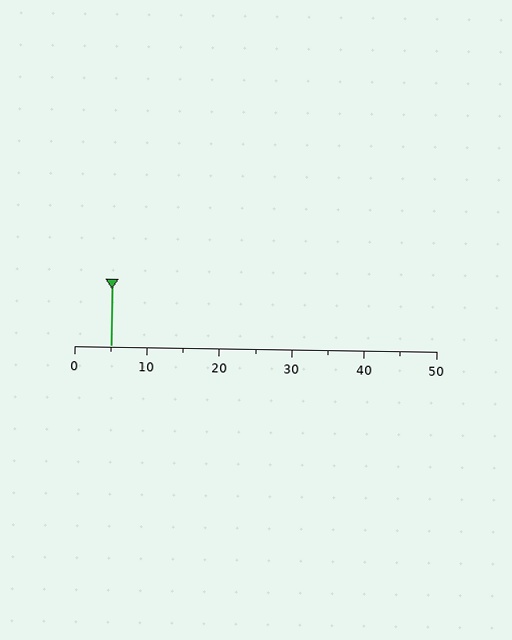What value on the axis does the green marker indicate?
The marker indicates approximately 5.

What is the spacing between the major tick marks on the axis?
The major ticks are spaced 10 apart.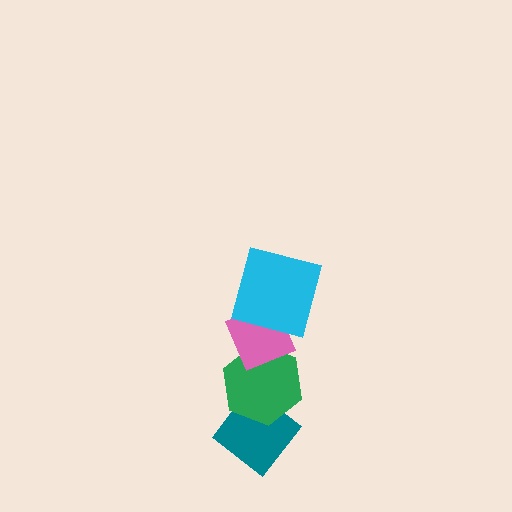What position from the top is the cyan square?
The cyan square is 1st from the top.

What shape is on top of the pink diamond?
The cyan square is on top of the pink diamond.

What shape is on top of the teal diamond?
The green hexagon is on top of the teal diamond.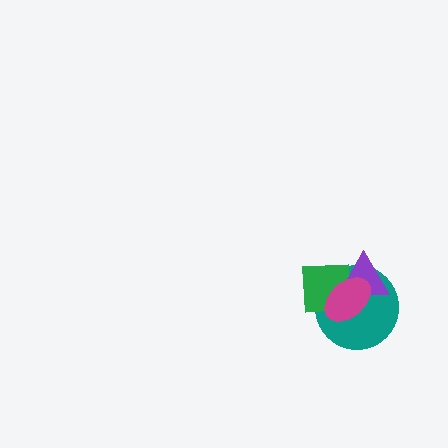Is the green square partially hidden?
Yes, it is partially covered by another shape.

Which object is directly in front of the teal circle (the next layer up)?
The green square is directly in front of the teal circle.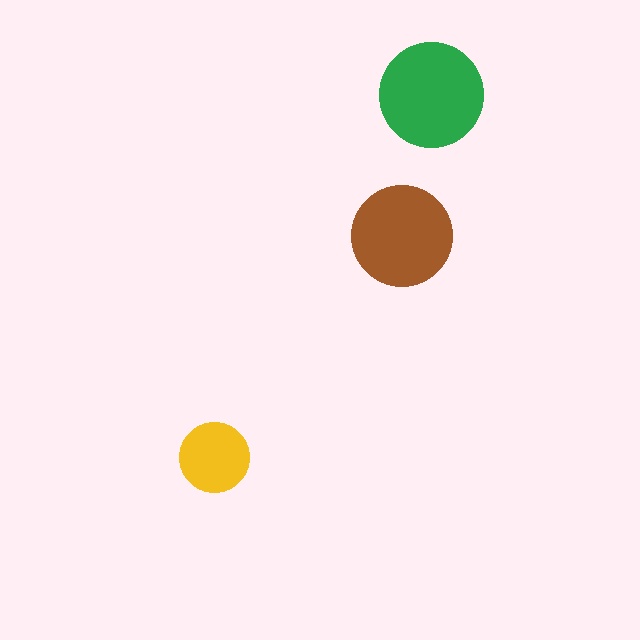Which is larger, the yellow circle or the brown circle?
The brown one.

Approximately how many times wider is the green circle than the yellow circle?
About 1.5 times wider.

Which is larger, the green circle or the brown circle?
The green one.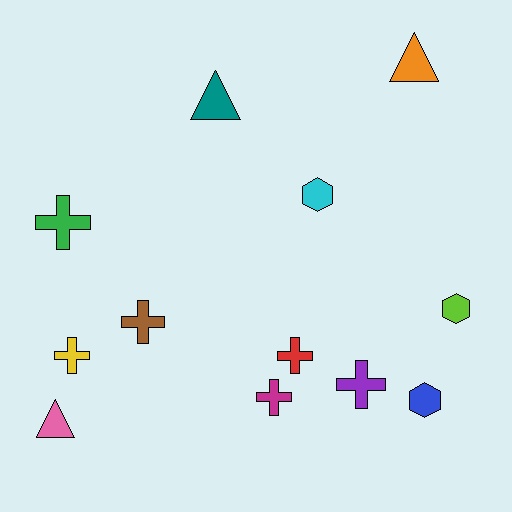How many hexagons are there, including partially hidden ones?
There are 3 hexagons.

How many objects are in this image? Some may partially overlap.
There are 12 objects.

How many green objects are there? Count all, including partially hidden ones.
There is 1 green object.